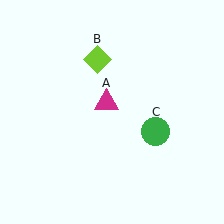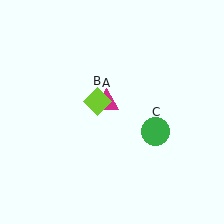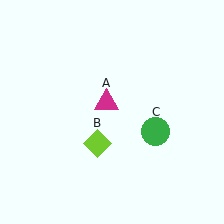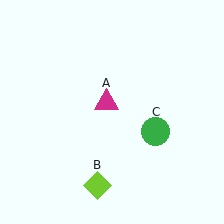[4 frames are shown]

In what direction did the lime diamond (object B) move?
The lime diamond (object B) moved down.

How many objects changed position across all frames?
1 object changed position: lime diamond (object B).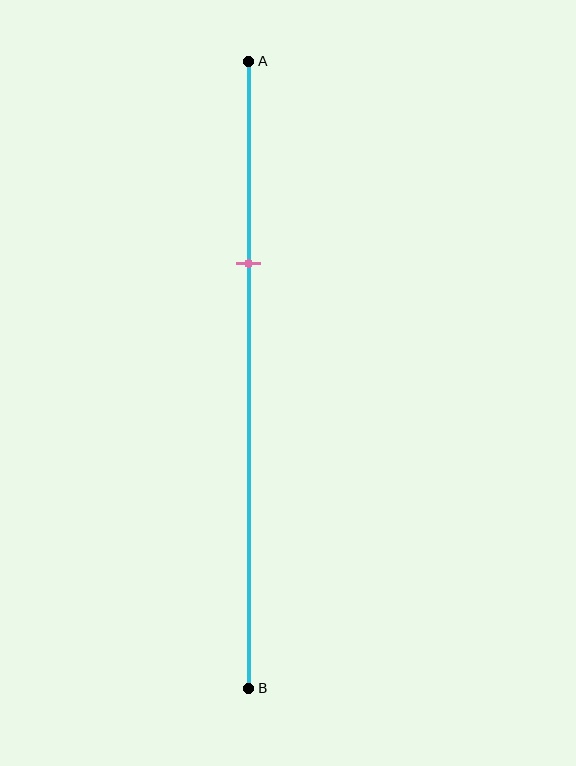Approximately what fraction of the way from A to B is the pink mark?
The pink mark is approximately 30% of the way from A to B.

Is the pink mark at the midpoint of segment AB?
No, the mark is at about 30% from A, not at the 50% midpoint.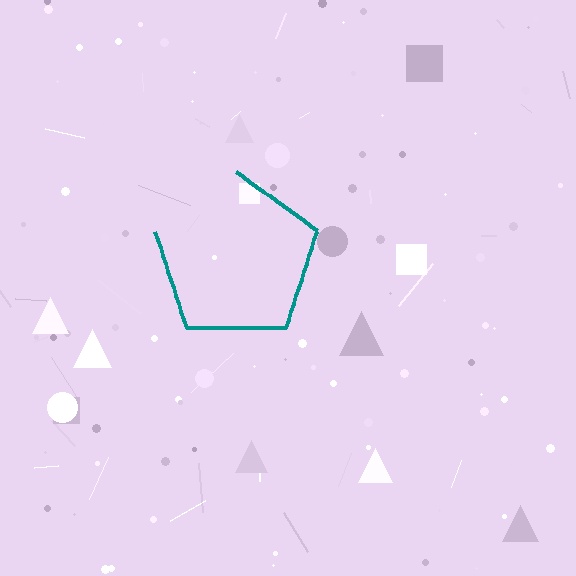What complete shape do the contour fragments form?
The contour fragments form a pentagon.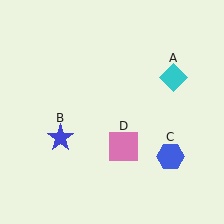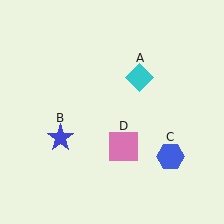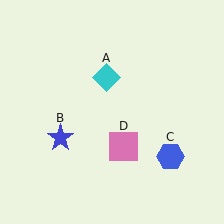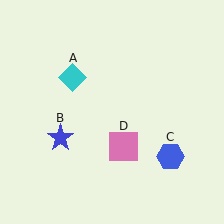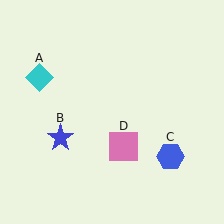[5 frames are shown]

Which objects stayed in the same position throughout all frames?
Blue star (object B) and blue hexagon (object C) and pink square (object D) remained stationary.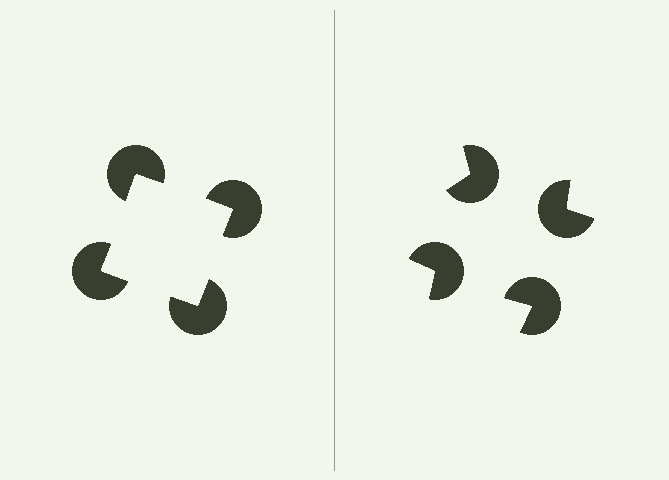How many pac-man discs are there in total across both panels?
8 — 4 on each side.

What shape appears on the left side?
An illusory square.